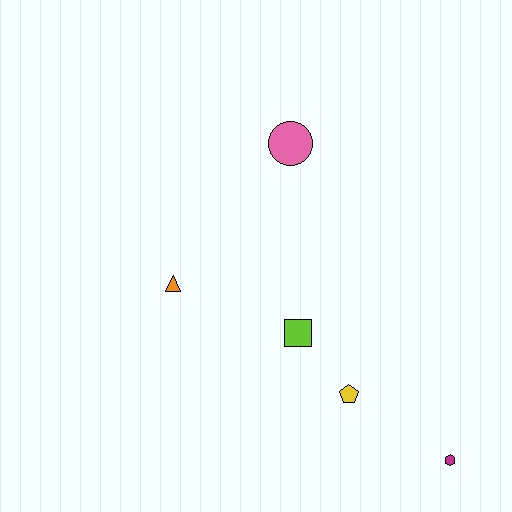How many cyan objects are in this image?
There are no cyan objects.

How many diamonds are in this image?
There are no diamonds.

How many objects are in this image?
There are 5 objects.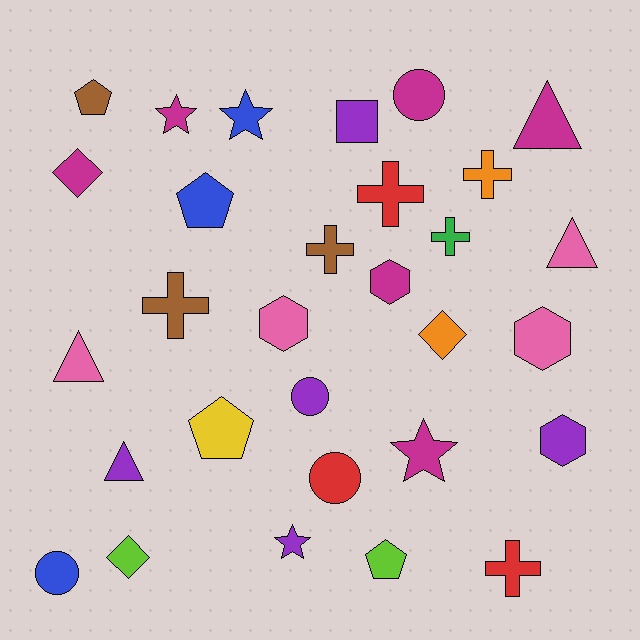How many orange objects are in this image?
There are 2 orange objects.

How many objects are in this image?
There are 30 objects.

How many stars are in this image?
There are 4 stars.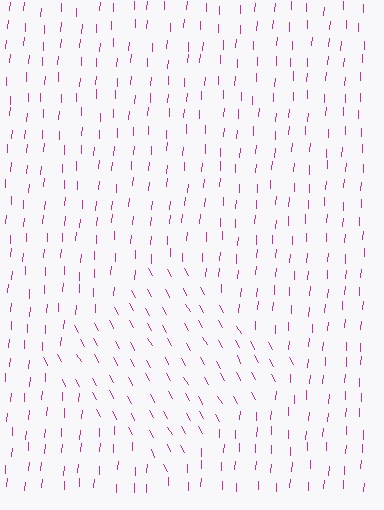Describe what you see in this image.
The image is filled with small magenta line segments. A diamond region in the image has lines oriented differently from the surrounding lines, creating a visible texture boundary.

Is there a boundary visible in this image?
Yes, there is a texture boundary formed by a change in line orientation.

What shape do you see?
I see a diamond.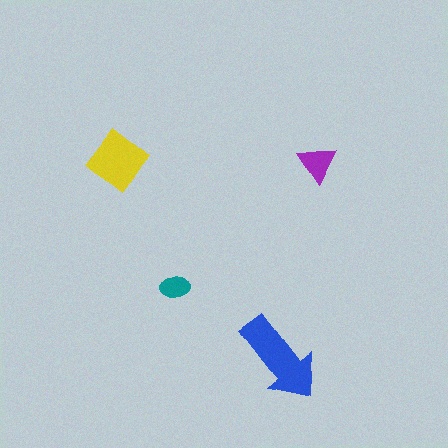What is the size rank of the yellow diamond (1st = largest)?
2nd.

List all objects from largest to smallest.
The blue arrow, the yellow diamond, the purple triangle, the teal ellipse.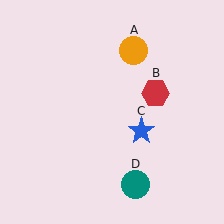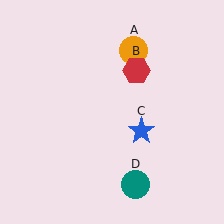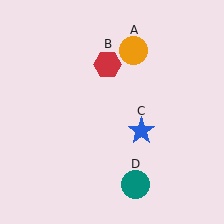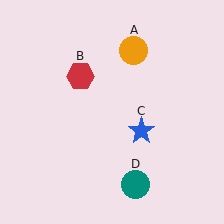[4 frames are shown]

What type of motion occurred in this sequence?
The red hexagon (object B) rotated counterclockwise around the center of the scene.